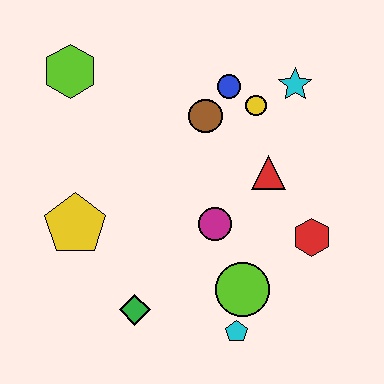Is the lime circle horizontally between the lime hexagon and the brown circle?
No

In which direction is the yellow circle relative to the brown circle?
The yellow circle is to the right of the brown circle.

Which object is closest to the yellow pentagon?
The green diamond is closest to the yellow pentagon.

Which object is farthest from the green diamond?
The cyan star is farthest from the green diamond.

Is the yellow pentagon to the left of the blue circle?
Yes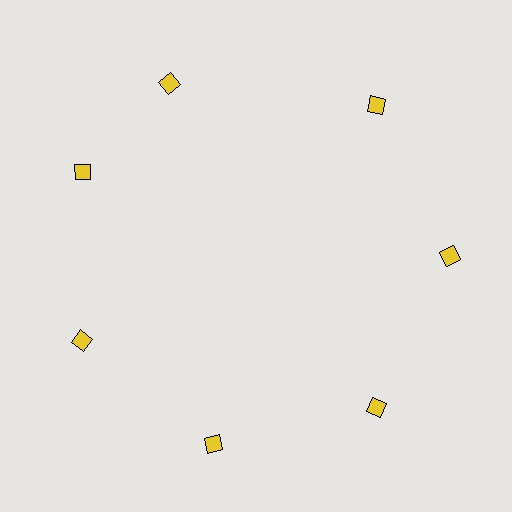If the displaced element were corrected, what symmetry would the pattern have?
It would have 7-fold rotational symmetry — the pattern would map onto itself every 51 degrees.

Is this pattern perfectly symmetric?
No. The 7 yellow diamonds are arranged in a ring, but one element near the 12 o'clock position is rotated out of alignment along the ring, breaking the 7-fold rotational symmetry.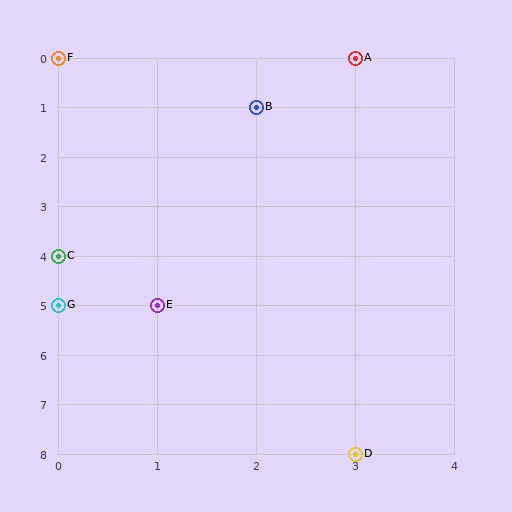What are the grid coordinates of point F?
Point F is at grid coordinates (0, 0).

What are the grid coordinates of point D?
Point D is at grid coordinates (3, 8).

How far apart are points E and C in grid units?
Points E and C are 1 column and 1 row apart (about 1.4 grid units diagonally).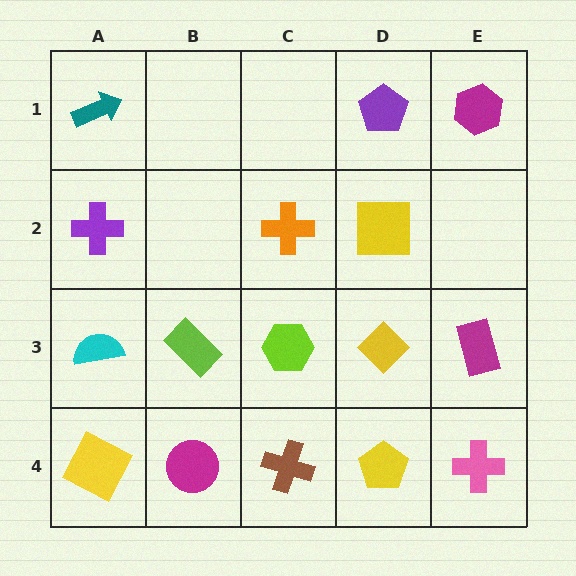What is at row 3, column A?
A cyan semicircle.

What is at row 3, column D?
A yellow diamond.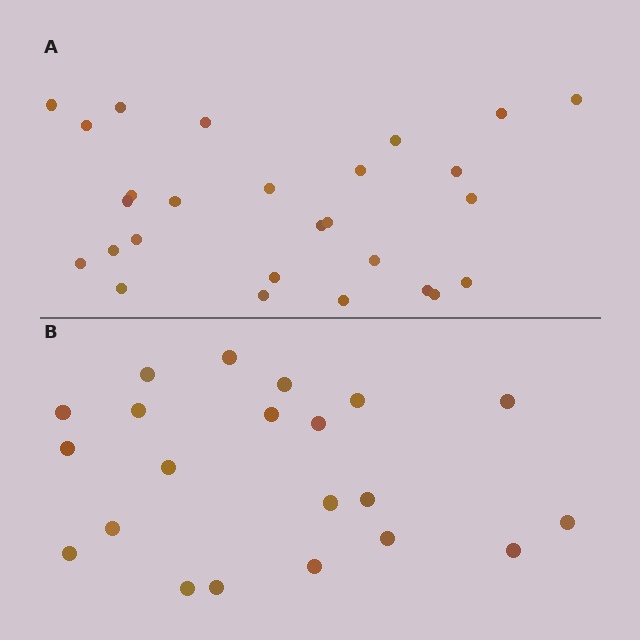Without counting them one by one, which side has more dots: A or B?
Region A (the top region) has more dots.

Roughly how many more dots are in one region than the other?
Region A has about 6 more dots than region B.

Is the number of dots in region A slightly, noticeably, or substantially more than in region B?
Region A has noticeably more, but not dramatically so. The ratio is roughly 1.3 to 1.